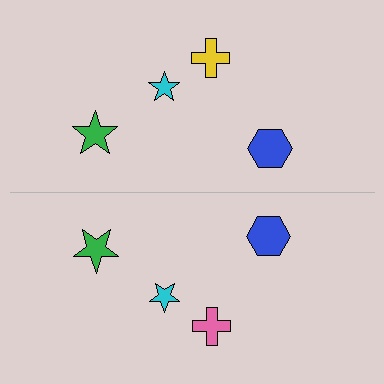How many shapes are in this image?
There are 8 shapes in this image.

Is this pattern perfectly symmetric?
No, the pattern is not perfectly symmetric. The pink cross on the bottom side breaks the symmetry — its mirror counterpart is yellow.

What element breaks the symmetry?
The pink cross on the bottom side breaks the symmetry — its mirror counterpart is yellow.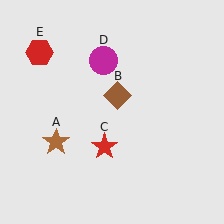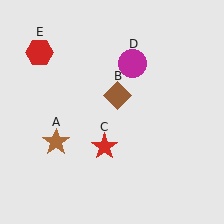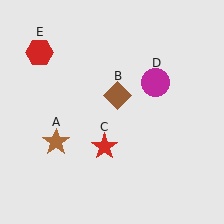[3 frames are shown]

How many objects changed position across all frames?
1 object changed position: magenta circle (object D).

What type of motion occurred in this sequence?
The magenta circle (object D) rotated clockwise around the center of the scene.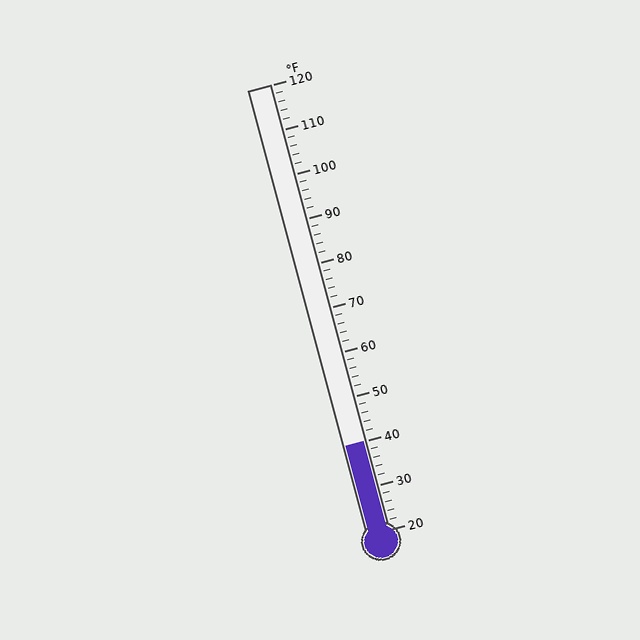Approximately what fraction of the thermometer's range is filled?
The thermometer is filled to approximately 20% of its range.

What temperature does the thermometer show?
The thermometer shows approximately 40°F.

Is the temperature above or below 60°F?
The temperature is below 60°F.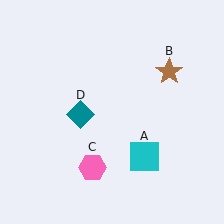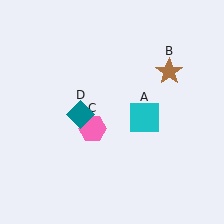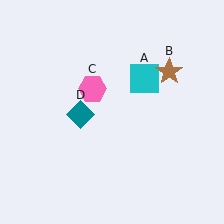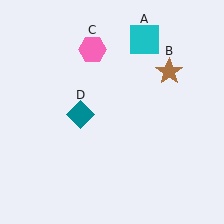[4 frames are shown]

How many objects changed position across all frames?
2 objects changed position: cyan square (object A), pink hexagon (object C).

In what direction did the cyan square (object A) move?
The cyan square (object A) moved up.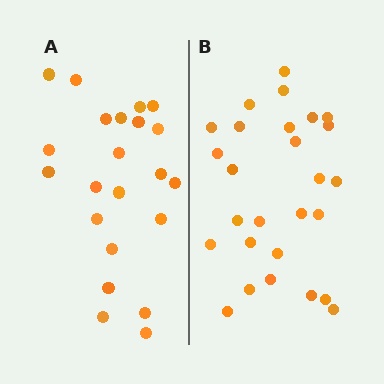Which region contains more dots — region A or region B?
Region B (the right region) has more dots.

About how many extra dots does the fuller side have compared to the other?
Region B has about 5 more dots than region A.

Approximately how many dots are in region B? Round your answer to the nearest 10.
About 30 dots. (The exact count is 27, which rounds to 30.)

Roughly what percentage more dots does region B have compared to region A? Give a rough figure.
About 25% more.